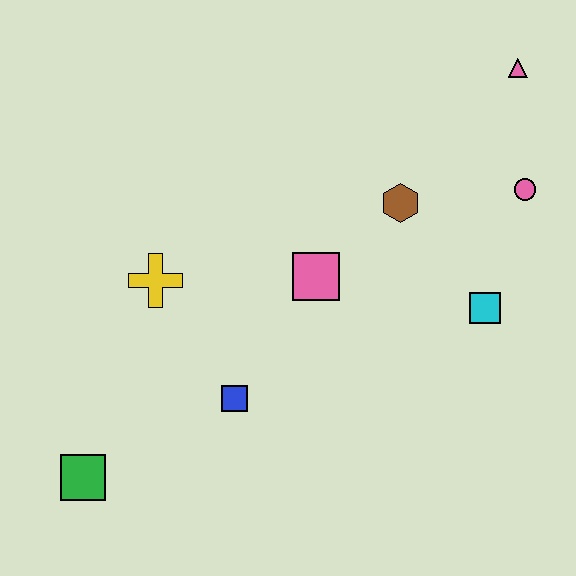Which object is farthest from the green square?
The pink triangle is farthest from the green square.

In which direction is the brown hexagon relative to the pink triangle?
The brown hexagon is below the pink triangle.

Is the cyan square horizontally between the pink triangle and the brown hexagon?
Yes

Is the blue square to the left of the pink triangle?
Yes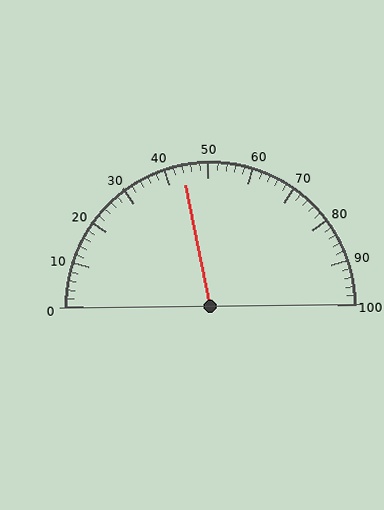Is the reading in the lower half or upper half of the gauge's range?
The reading is in the lower half of the range (0 to 100).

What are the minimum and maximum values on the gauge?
The gauge ranges from 0 to 100.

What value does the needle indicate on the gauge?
The needle indicates approximately 44.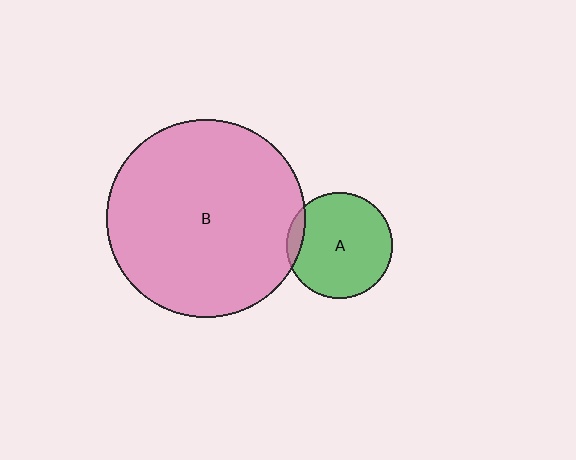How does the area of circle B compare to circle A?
Approximately 3.5 times.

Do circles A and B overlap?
Yes.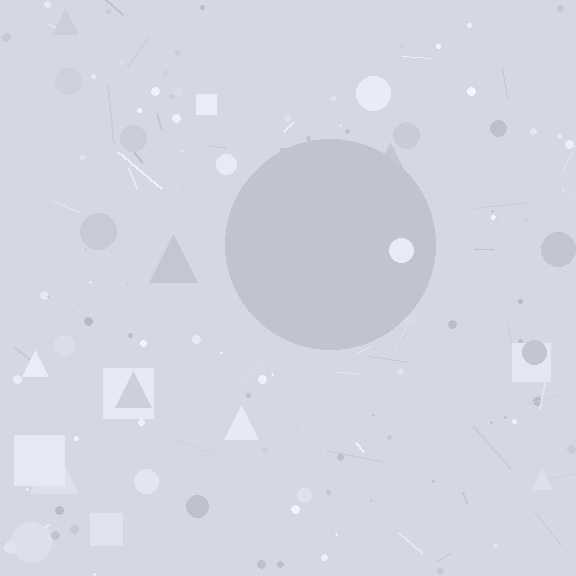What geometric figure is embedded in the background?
A circle is embedded in the background.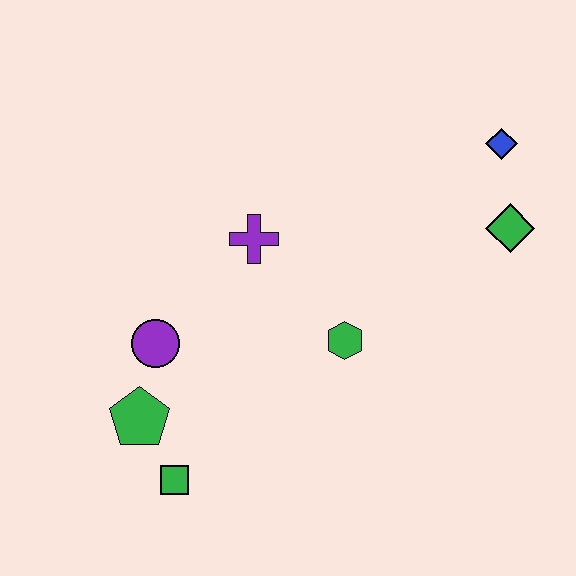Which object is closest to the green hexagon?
The purple cross is closest to the green hexagon.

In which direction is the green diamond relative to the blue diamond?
The green diamond is below the blue diamond.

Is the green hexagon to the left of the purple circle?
No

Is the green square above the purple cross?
No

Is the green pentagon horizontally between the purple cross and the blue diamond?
No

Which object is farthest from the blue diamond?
The green square is farthest from the blue diamond.